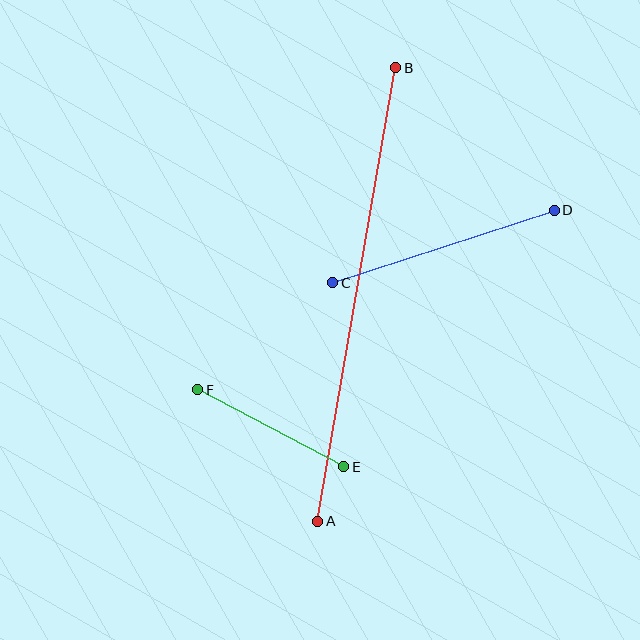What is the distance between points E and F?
The distance is approximately 165 pixels.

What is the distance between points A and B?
The distance is approximately 460 pixels.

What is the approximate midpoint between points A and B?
The midpoint is at approximately (357, 294) pixels.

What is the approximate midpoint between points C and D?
The midpoint is at approximately (443, 247) pixels.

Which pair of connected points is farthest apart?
Points A and B are farthest apart.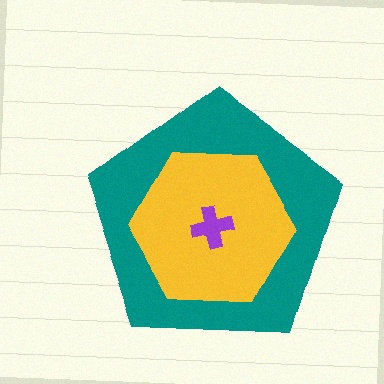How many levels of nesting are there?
3.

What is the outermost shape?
The teal pentagon.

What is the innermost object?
The purple cross.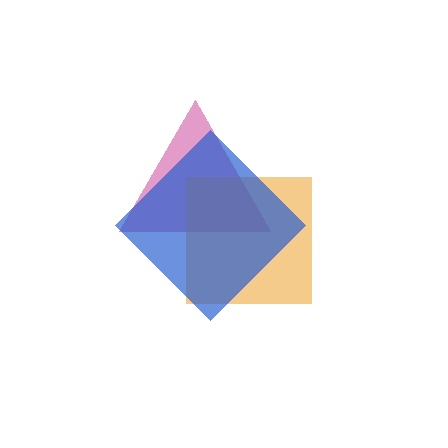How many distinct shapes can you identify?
There are 3 distinct shapes: a magenta triangle, an orange square, a blue diamond.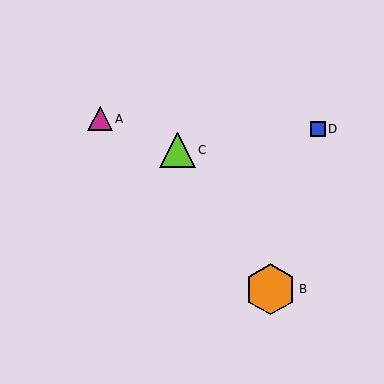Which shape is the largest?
The orange hexagon (labeled B) is the largest.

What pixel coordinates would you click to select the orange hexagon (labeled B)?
Click at (271, 289) to select the orange hexagon B.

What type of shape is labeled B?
Shape B is an orange hexagon.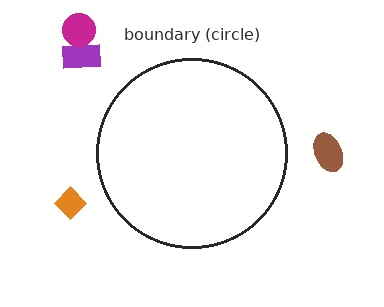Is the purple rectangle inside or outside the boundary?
Outside.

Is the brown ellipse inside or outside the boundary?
Outside.